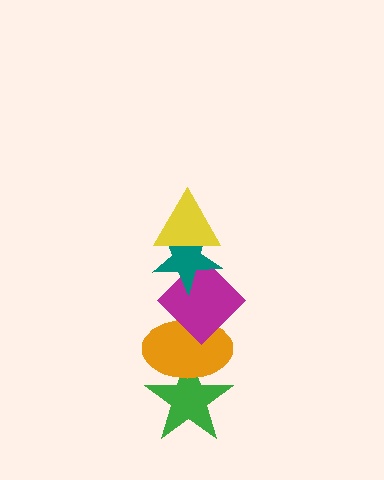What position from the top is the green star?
The green star is 5th from the top.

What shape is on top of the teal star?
The yellow triangle is on top of the teal star.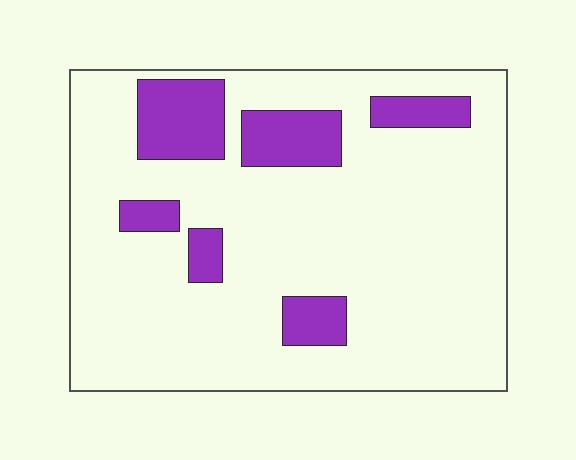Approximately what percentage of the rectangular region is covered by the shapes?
Approximately 15%.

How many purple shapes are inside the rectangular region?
6.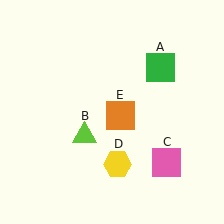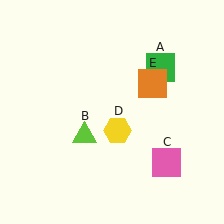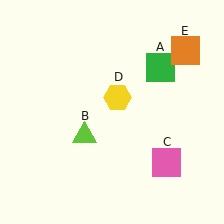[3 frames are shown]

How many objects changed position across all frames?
2 objects changed position: yellow hexagon (object D), orange square (object E).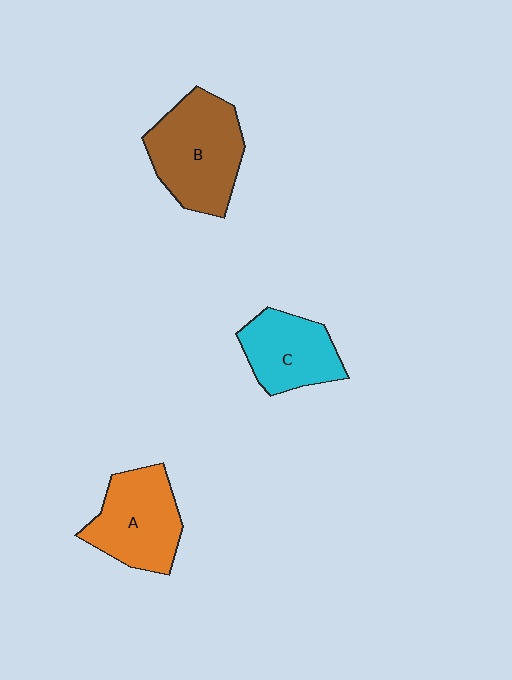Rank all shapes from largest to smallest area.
From largest to smallest: B (brown), A (orange), C (cyan).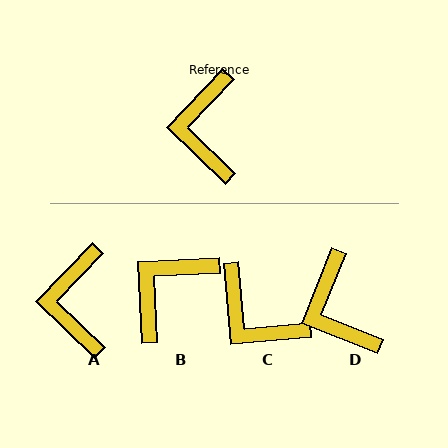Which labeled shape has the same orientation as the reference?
A.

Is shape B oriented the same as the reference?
No, it is off by about 43 degrees.